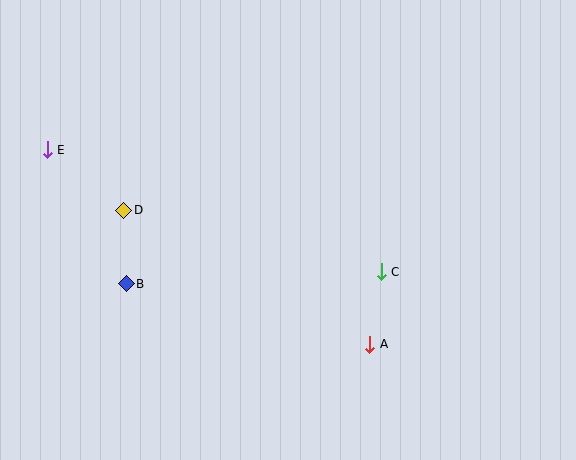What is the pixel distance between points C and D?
The distance between C and D is 265 pixels.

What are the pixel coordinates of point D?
Point D is at (124, 210).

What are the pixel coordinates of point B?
Point B is at (126, 284).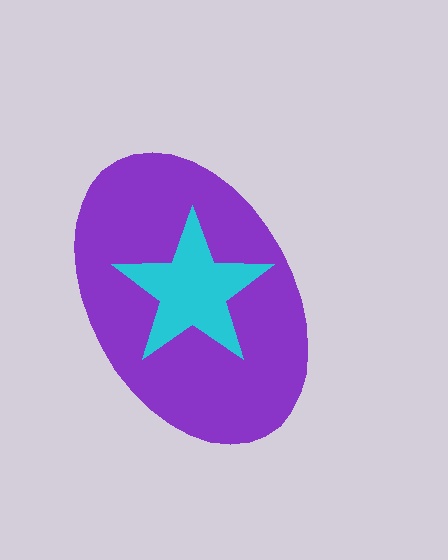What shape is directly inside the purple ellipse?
The cyan star.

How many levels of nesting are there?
2.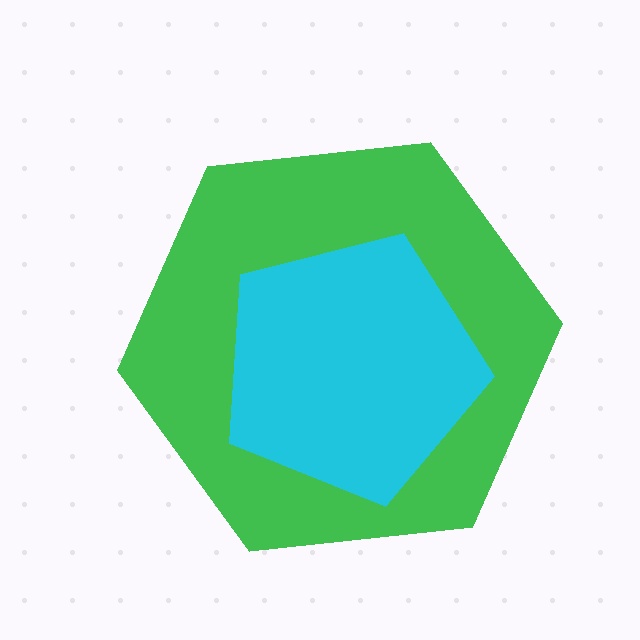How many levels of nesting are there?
2.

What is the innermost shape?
The cyan pentagon.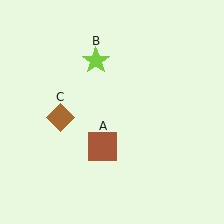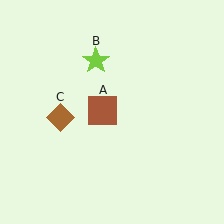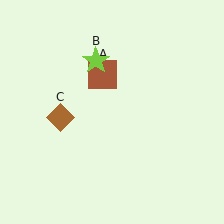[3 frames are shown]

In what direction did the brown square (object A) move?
The brown square (object A) moved up.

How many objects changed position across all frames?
1 object changed position: brown square (object A).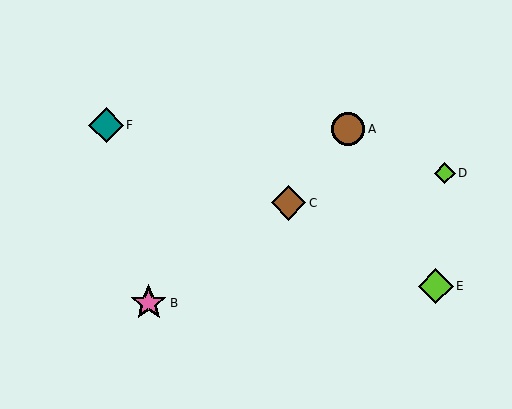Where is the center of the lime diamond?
The center of the lime diamond is at (445, 173).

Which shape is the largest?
The pink star (labeled B) is the largest.